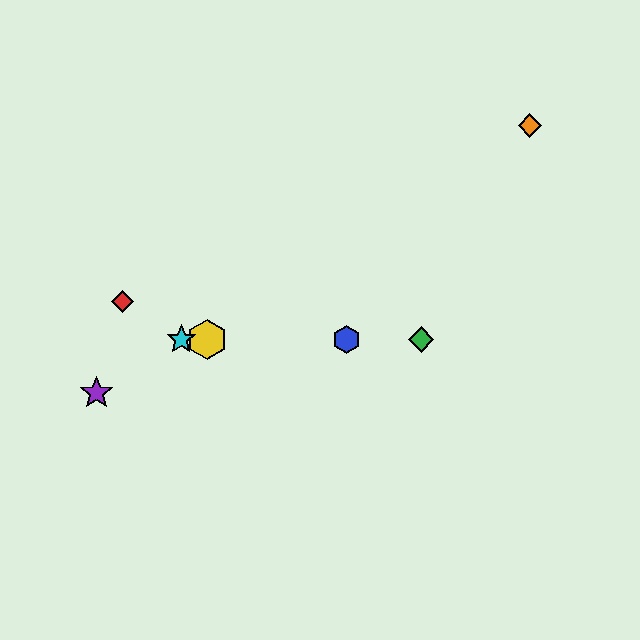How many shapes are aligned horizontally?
4 shapes (the blue hexagon, the green diamond, the yellow hexagon, the cyan star) are aligned horizontally.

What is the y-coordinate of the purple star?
The purple star is at y≈393.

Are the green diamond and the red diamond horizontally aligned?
No, the green diamond is at y≈339 and the red diamond is at y≈302.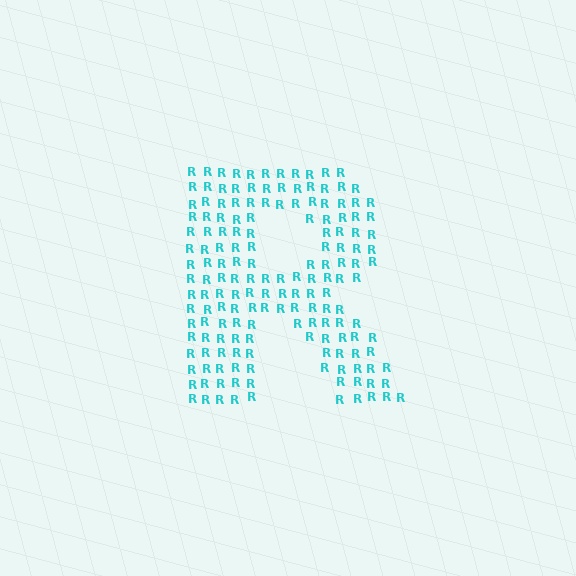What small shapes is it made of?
It is made of small letter R's.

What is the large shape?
The large shape is the letter R.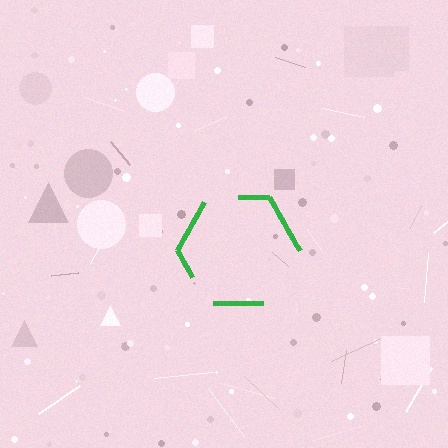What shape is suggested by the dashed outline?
The dashed outline suggests a hexagon.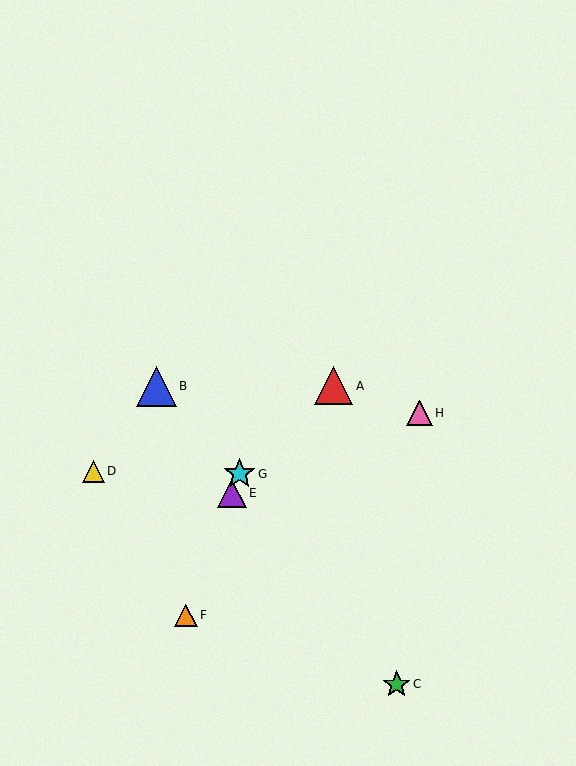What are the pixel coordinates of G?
Object G is at (239, 474).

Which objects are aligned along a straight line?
Objects E, F, G are aligned along a straight line.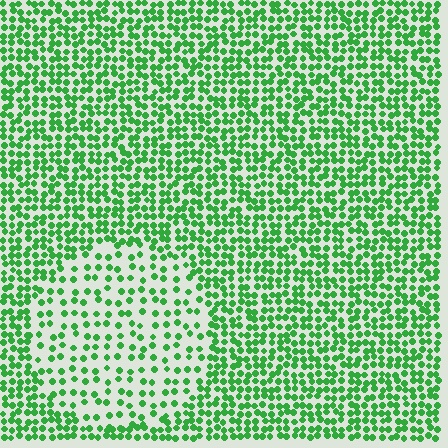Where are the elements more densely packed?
The elements are more densely packed outside the circle boundary.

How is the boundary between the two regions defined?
The boundary is defined by a change in element density (approximately 2.1x ratio). All elements are the same color, size, and shape.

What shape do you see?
I see a circle.